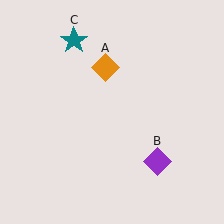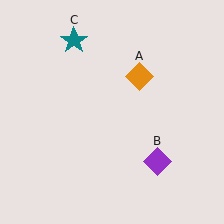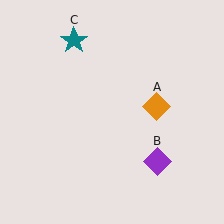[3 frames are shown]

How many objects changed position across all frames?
1 object changed position: orange diamond (object A).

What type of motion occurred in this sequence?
The orange diamond (object A) rotated clockwise around the center of the scene.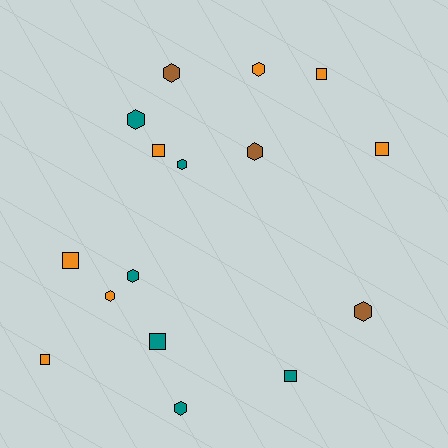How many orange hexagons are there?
There are 2 orange hexagons.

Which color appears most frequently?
Orange, with 7 objects.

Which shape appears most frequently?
Hexagon, with 9 objects.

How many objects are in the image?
There are 16 objects.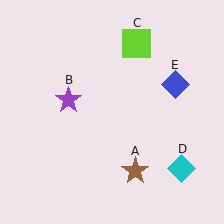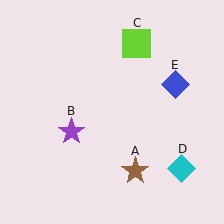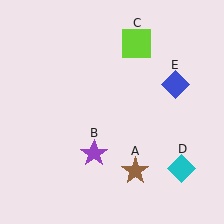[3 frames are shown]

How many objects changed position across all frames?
1 object changed position: purple star (object B).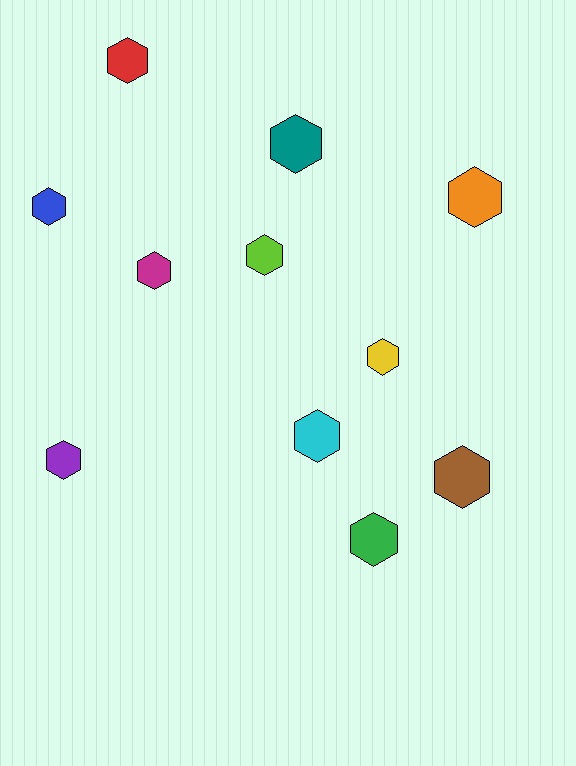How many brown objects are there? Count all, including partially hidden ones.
There is 1 brown object.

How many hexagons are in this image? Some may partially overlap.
There are 11 hexagons.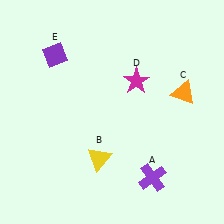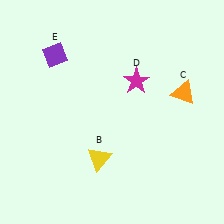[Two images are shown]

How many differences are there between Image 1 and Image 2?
There is 1 difference between the two images.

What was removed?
The purple cross (A) was removed in Image 2.